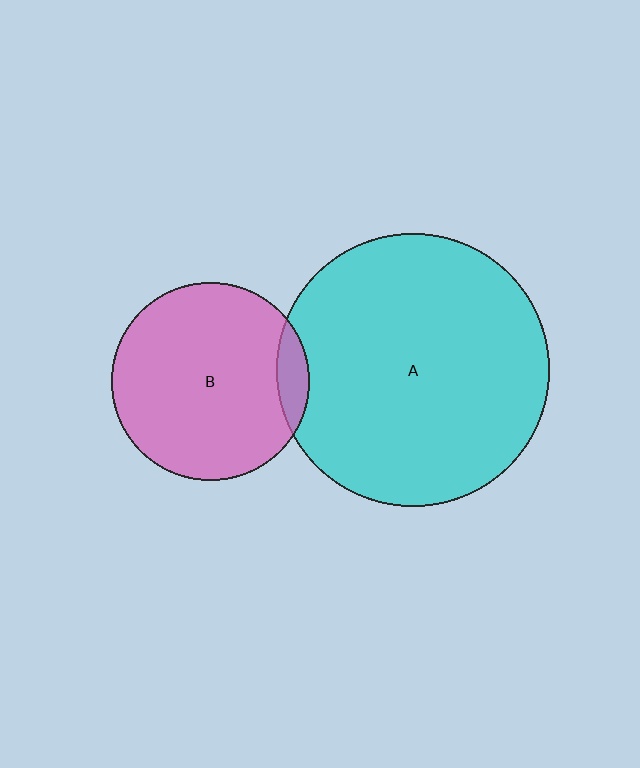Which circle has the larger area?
Circle A (cyan).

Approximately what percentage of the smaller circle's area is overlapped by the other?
Approximately 10%.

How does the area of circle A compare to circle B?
Approximately 1.9 times.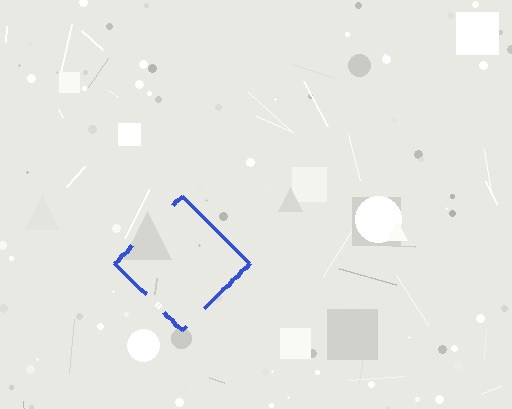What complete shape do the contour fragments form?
The contour fragments form a diamond.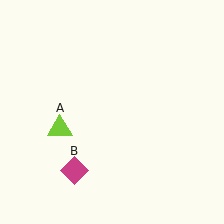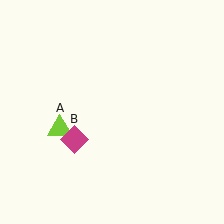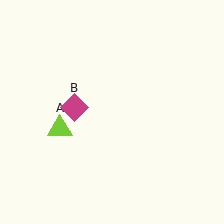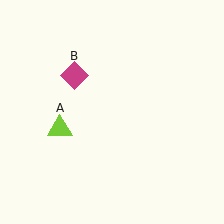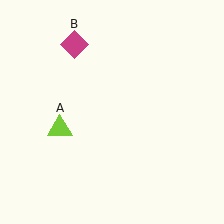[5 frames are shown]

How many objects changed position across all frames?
1 object changed position: magenta diamond (object B).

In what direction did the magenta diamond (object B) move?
The magenta diamond (object B) moved up.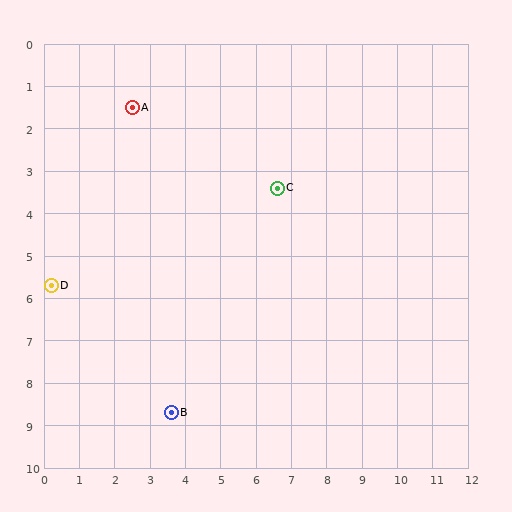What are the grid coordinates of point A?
Point A is at approximately (2.5, 1.5).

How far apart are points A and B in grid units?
Points A and B are about 7.3 grid units apart.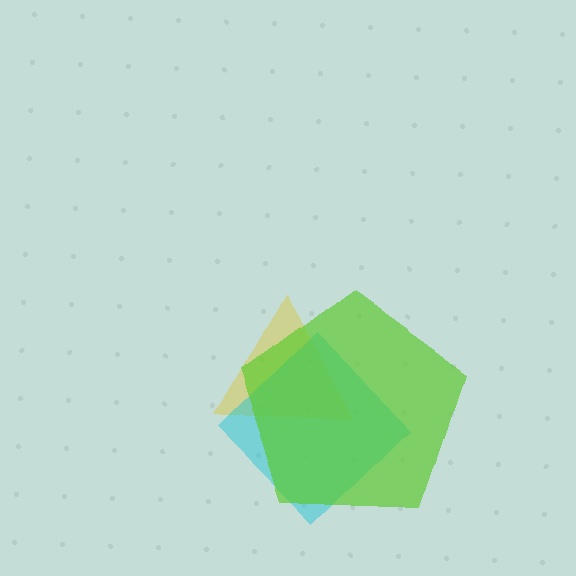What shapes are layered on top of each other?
The layered shapes are: a yellow triangle, a cyan diamond, a lime pentagon.